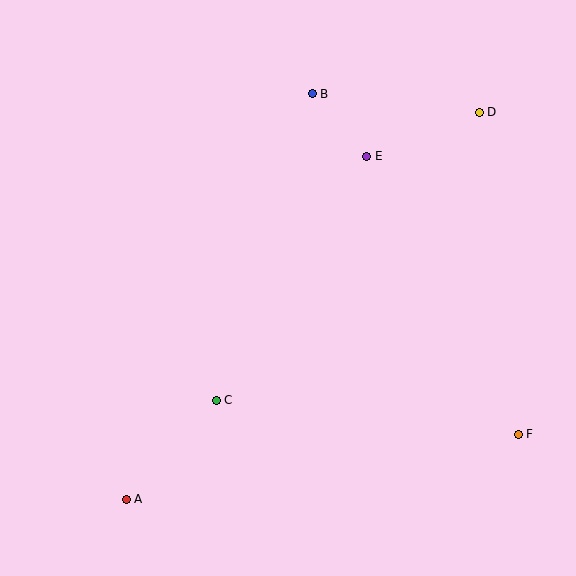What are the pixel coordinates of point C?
Point C is at (216, 400).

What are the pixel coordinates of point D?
Point D is at (479, 112).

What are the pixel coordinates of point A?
Point A is at (126, 499).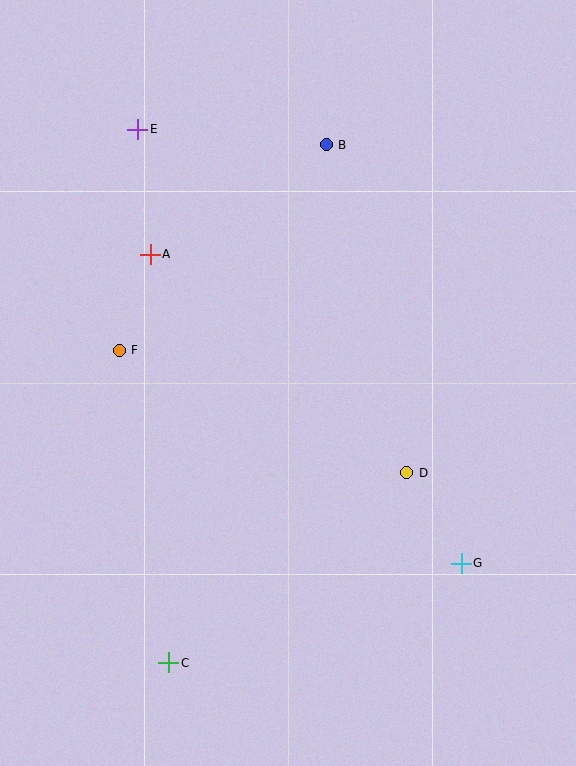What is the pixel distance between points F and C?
The distance between F and C is 316 pixels.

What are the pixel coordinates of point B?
Point B is at (326, 145).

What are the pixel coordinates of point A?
Point A is at (150, 254).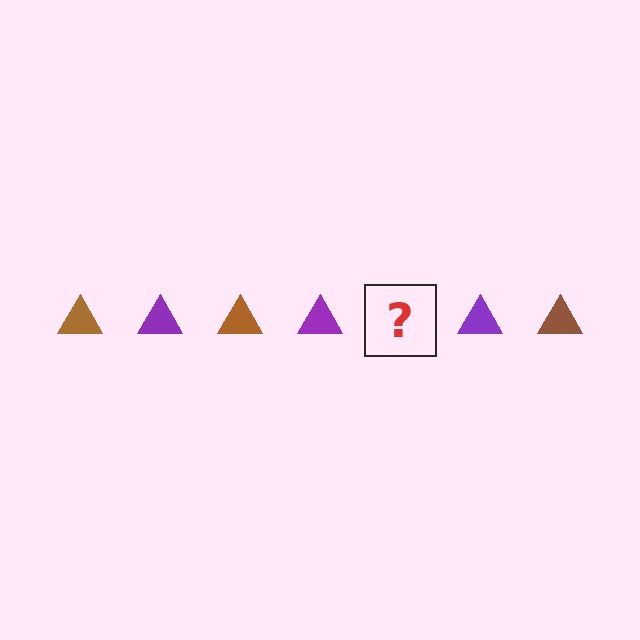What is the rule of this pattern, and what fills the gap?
The rule is that the pattern cycles through brown, purple triangles. The gap should be filled with a brown triangle.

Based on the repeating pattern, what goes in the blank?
The blank should be a brown triangle.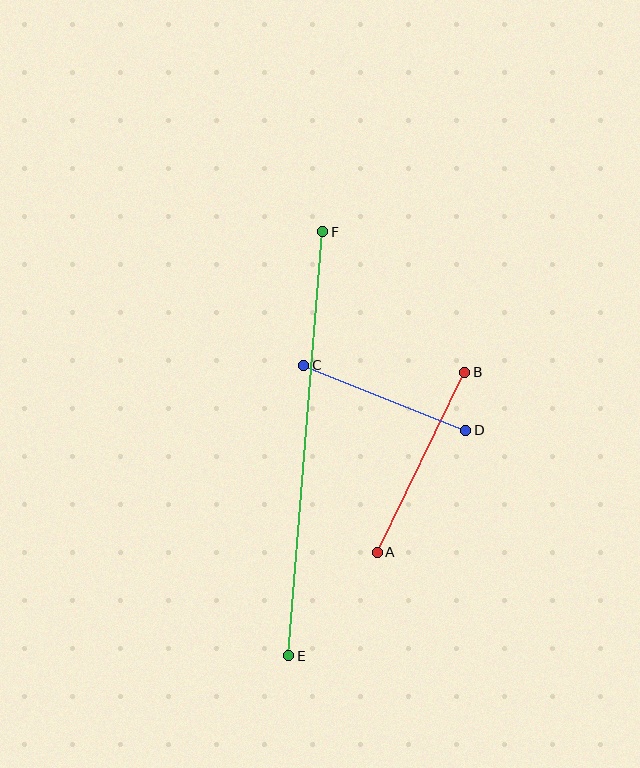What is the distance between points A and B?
The distance is approximately 200 pixels.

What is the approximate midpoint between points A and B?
The midpoint is at approximately (421, 462) pixels.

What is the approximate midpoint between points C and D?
The midpoint is at approximately (385, 398) pixels.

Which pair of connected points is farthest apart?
Points E and F are farthest apart.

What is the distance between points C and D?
The distance is approximately 175 pixels.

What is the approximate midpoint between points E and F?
The midpoint is at approximately (306, 444) pixels.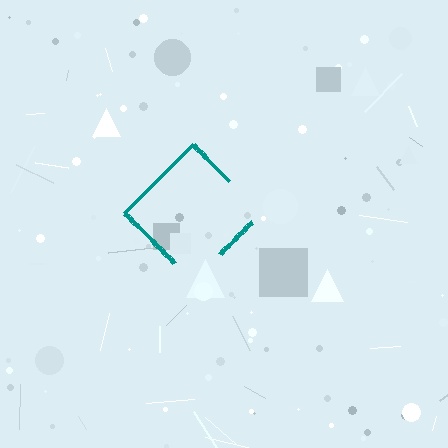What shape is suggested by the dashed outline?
The dashed outline suggests a diamond.